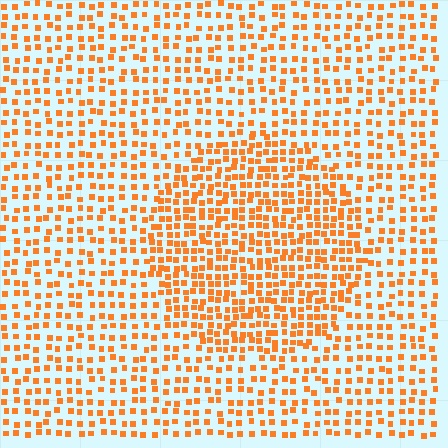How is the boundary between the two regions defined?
The boundary is defined by a change in element density (approximately 1.7x ratio). All elements are the same color, size, and shape.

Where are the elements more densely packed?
The elements are more densely packed inside the circle boundary.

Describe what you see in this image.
The image contains small orange elements arranged at two different densities. A circle-shaped region is visible where the elements are more densely packed than the surrounding area.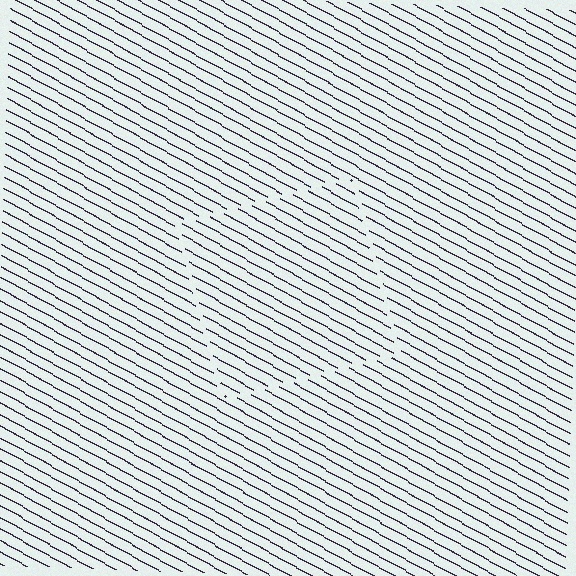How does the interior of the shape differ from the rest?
The interior of the shape contains the same grating, shifted by half a period — the contour is defined by the phase discontinuity where line-ends from the inner and outer gratings abut.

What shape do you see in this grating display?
An illusory square. The interior of the shape contains the same grating, shifted by half a period — the contour is defined by the phase discontinuity where line-ends from the inner and outer gratings abut.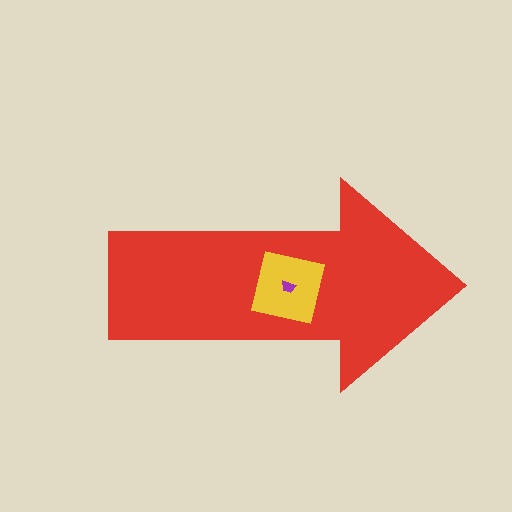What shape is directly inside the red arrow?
The yellow square.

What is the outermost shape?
The red arrow.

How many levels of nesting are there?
3.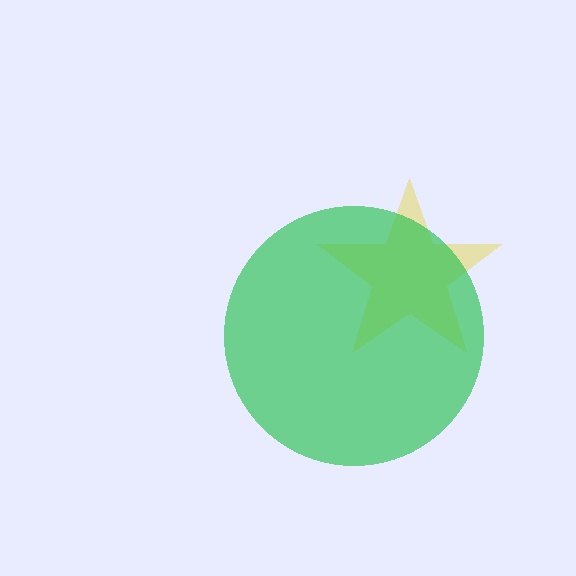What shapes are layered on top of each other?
The layered shapes are: a yellow star, a green circle.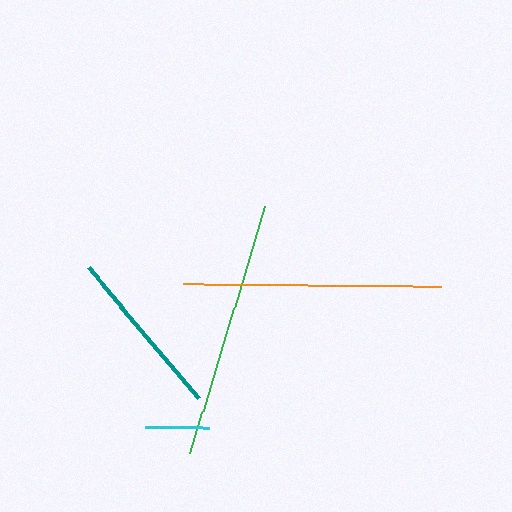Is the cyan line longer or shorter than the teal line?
The teal line is longer than the cyan line.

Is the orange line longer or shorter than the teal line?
The orange line is longer than the teal line.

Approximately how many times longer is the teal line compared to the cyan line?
The teal line is approximately 2.7 times the length of the cyan line.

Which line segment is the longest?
The orange line is the longest at approximately 258 pixels.